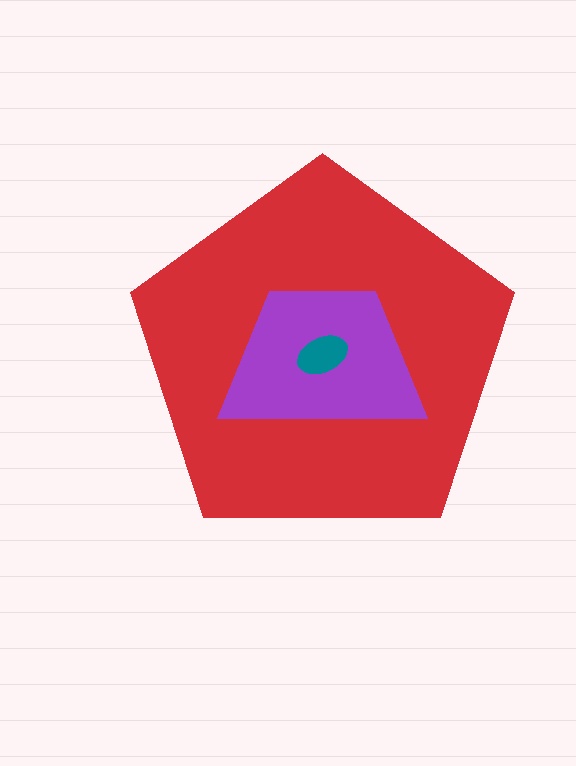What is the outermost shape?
The red pentagon.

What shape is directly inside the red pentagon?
The purple trapezoid.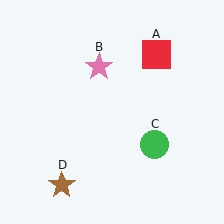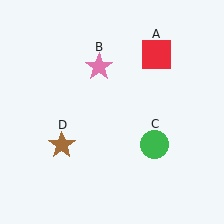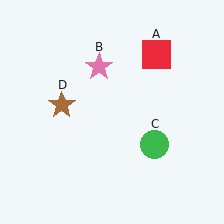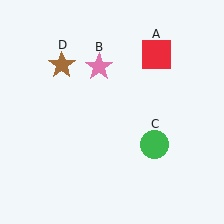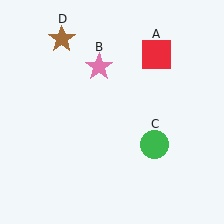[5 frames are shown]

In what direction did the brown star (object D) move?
The brown star (object D) moved up.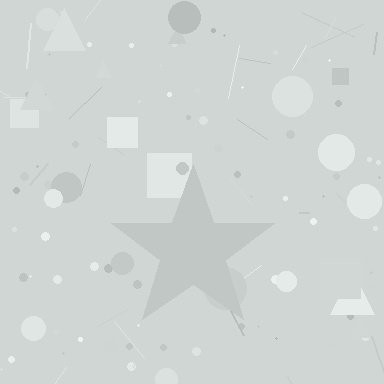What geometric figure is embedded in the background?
A star is embedded in the background.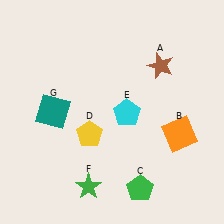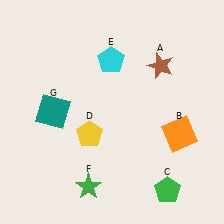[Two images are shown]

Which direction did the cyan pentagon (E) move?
The cyan pentagon (E) moved up.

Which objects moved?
The objects that moved are: the green pentagon (C), the cyan pentagon (E).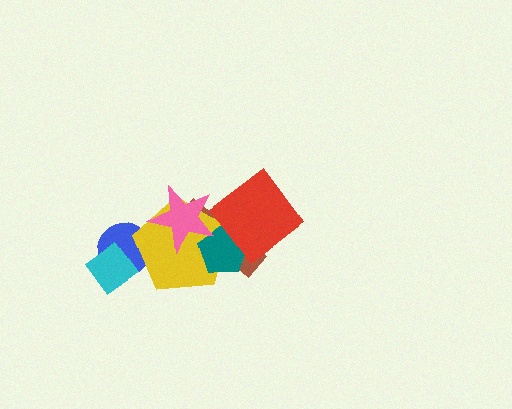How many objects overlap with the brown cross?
4 objects overlap with the brown cross.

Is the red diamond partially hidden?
No, no other shape covers it.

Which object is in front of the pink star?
The red diamond is in front of the pink star.